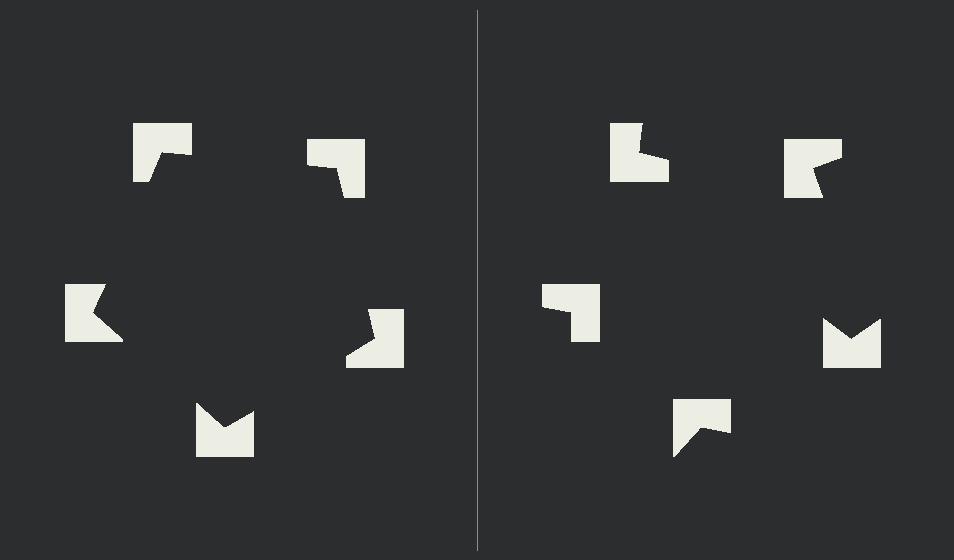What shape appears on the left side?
An illusory pentagon.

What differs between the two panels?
The notched squares are positioned identically on both sides; only the wedge orientations differ. On the left they align to a pentagon; on the right they are misaligned.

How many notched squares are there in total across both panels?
10 — 5 on each side.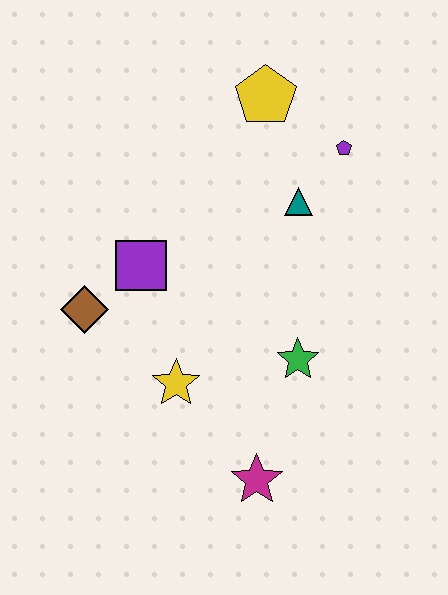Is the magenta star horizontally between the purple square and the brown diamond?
No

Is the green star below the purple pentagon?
Yes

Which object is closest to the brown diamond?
The purple square is closest to the brown diamond.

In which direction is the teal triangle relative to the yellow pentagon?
The teal triangle is below the yellow pentagon.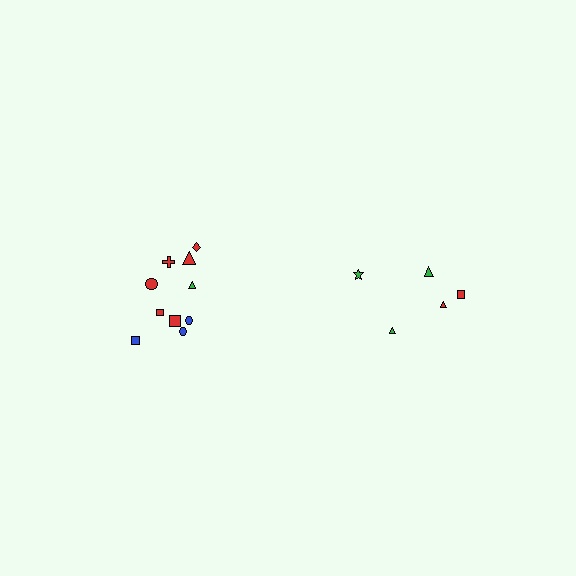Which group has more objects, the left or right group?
The left group.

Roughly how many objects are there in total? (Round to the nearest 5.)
Roughly 15 objects in total.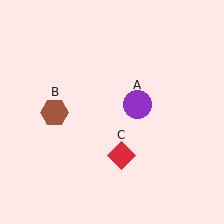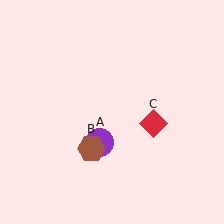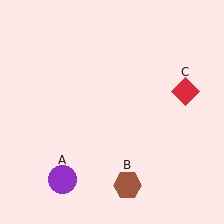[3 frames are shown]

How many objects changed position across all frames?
3 objects changed position: purple circle (object A), brown hexagon (object B), red diamond (object C).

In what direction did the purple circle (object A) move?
The purple circle (object A) moved down and to the left.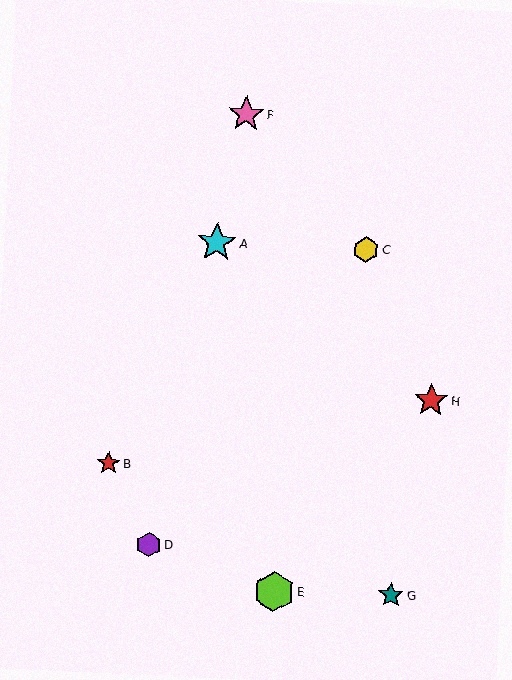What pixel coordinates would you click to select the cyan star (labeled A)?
Click at (217, 243) to select the cyan star A.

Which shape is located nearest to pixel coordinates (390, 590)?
The teal star (labeled G) at (391, 595) is nearest to that location.